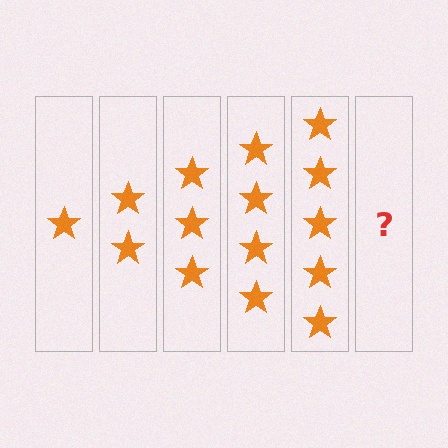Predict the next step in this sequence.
The next step is 6 stars.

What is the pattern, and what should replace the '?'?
The pattern is that each step adds one more star. The '?' should be 6 stars.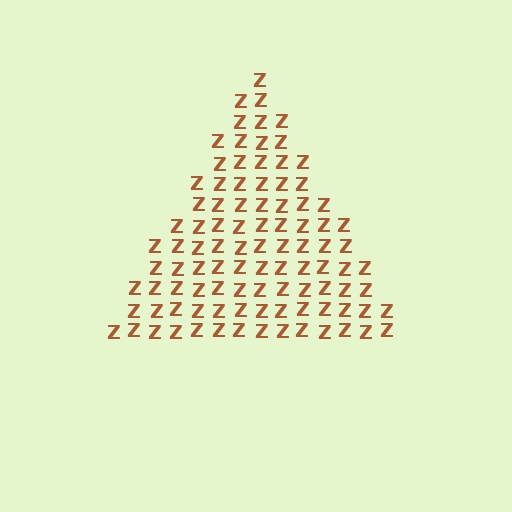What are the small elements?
The small elements are letter Z's.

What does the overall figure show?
The overall figure shows a triangle.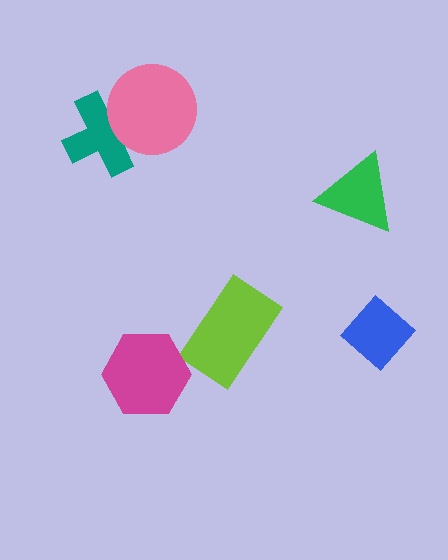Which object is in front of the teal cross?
The pink circle is in front of the teal cross.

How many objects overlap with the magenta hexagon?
0 objects overlap with the magenta hexagon.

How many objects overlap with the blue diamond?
0 objects overlap with the blue diamond.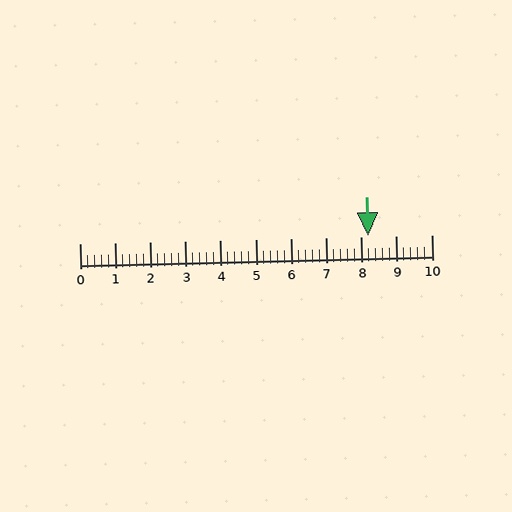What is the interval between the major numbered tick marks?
The major tick marks are spaced 1 units apart.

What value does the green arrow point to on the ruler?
The green arrow points to approximately 8.2.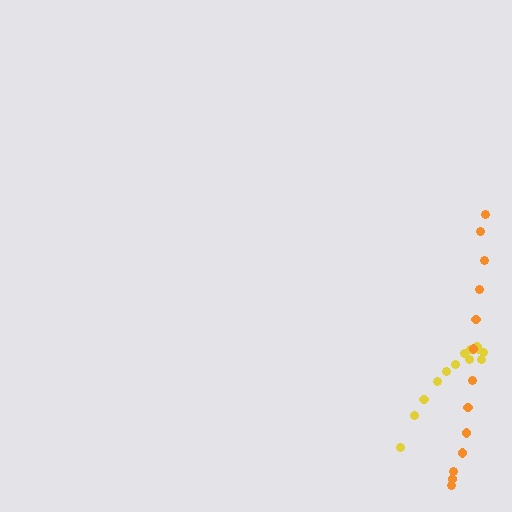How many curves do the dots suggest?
There are 2 distinct paths.